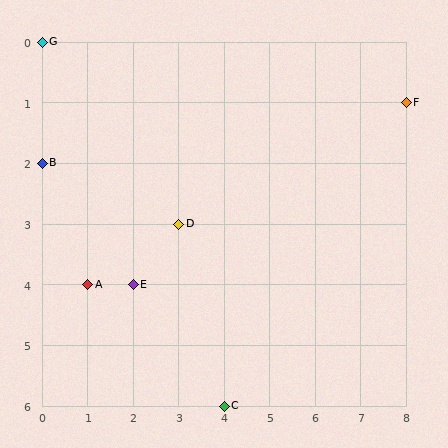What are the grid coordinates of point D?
Point D is at grid coordinates (3, 3).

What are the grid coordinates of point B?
Point B is at grid coordinates (0, 2).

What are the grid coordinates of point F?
Point F is at grid coordinates (8, 1).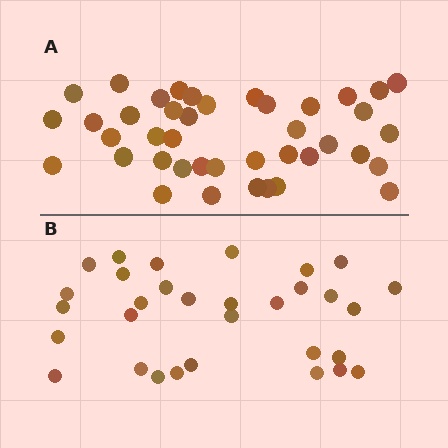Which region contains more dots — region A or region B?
Region A (the top region) has more dots.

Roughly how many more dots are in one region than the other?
Region A has roughly 10 or so more dots than region B.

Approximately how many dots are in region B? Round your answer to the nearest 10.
About 30 dots. (The exact count is 31, which rounds to 30.)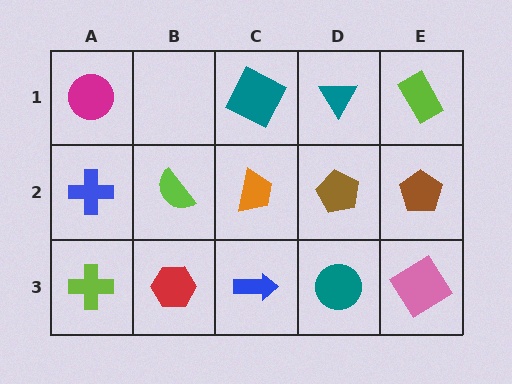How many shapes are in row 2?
5 shapes.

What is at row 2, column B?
A lime semicircle.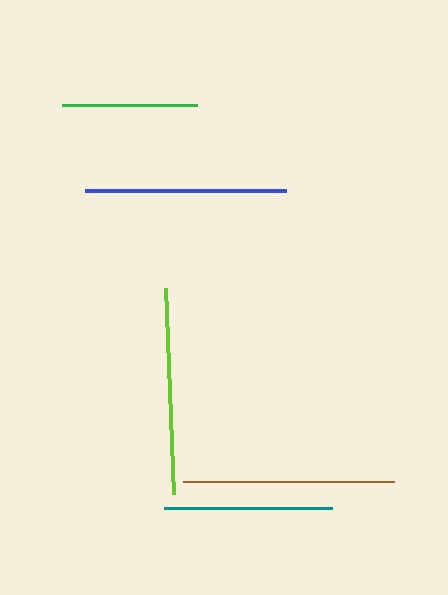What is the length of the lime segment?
The lime segment is approximately 207 pixels long.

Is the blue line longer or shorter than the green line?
The blue line is longer than the green line.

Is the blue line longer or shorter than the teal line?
The blue line is longer than the teal line.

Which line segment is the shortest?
The green line is the shortest at approximately 134 pixels.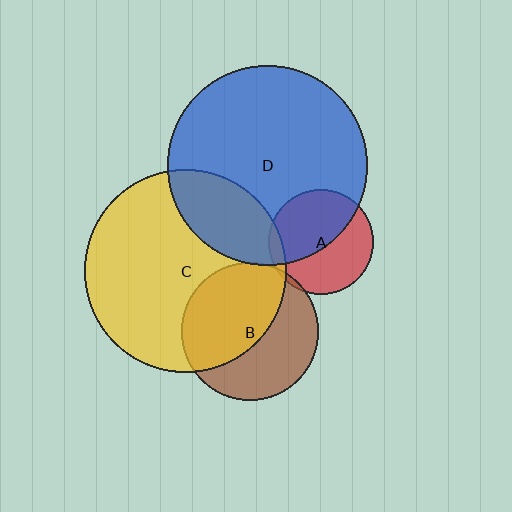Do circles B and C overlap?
Yes.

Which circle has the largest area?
Circle C (yellow).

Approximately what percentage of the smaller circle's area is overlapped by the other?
Approximately 55%.